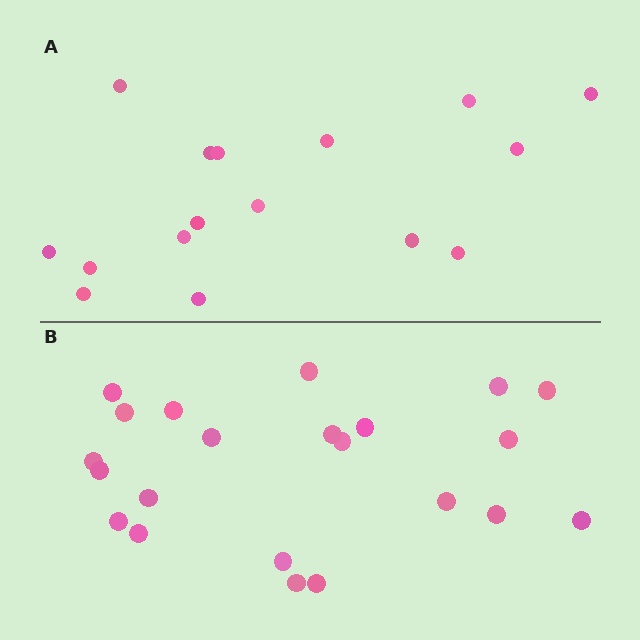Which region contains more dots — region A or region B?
Region B (the bottom region) has more dots.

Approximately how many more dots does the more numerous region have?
Region B has about 6 more dots than region A.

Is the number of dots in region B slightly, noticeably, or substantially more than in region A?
Region B has noticeably more, but not dramatically so. The ratio is roughly 1.4 to 1.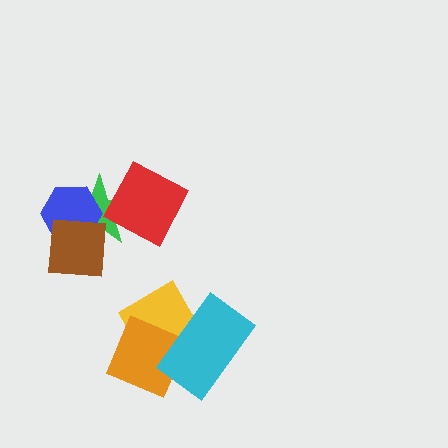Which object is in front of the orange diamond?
The cyan rectangle is in front of the orange diamond.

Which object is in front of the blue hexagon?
The brown square is in front of the blue hexagon.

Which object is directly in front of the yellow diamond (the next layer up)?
The orange diamond is directly in front of the yellow diamond.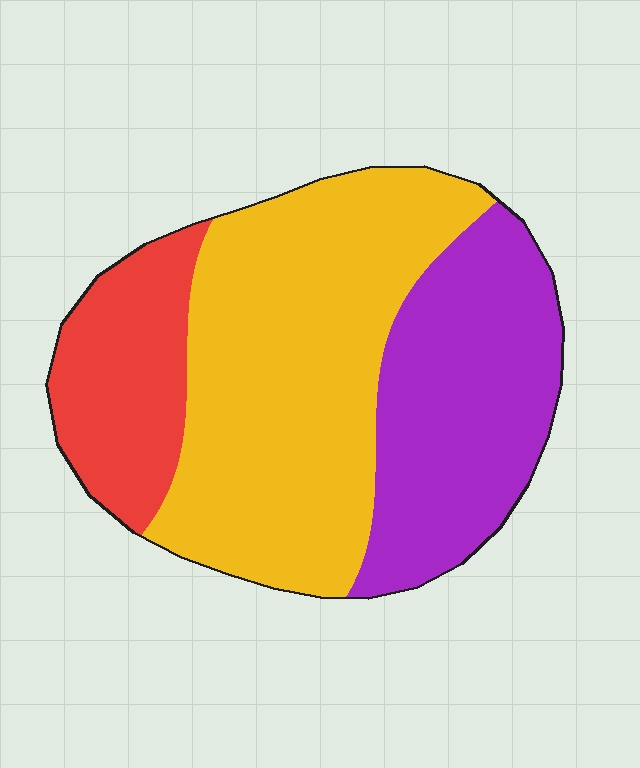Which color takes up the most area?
Yellow, at roughly 50%.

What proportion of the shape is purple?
Purple takes up between a sixth and a third of the shape.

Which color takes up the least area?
Red, at roughly 20%.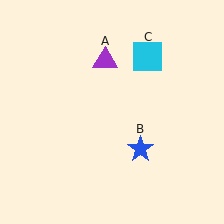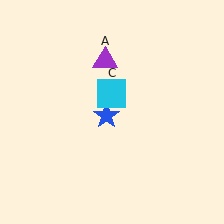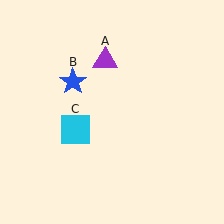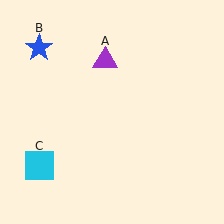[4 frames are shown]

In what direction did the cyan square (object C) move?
The cyan square (object C) moved down and to the left.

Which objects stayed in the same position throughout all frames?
Purple triangle (object A) remained stationary.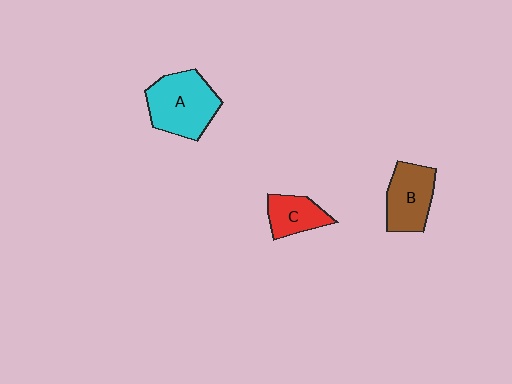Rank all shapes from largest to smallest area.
From largest to smallest: A (cyan), B (brown), C (red).